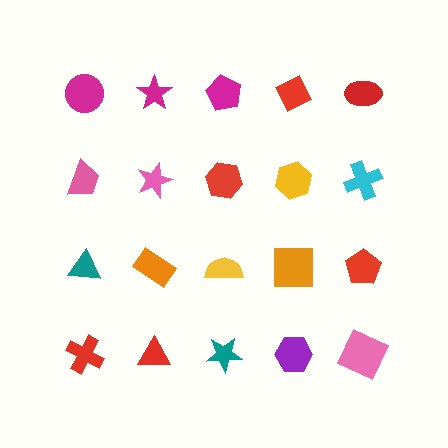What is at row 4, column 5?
A pink square.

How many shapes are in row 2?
5 shapes.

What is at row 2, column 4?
A yellow hexagon.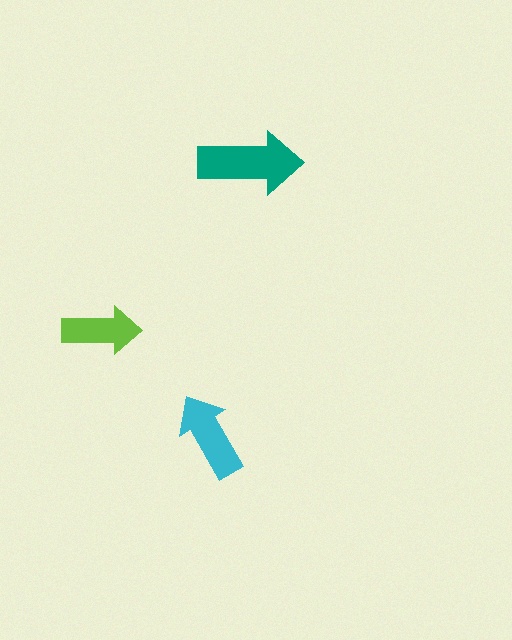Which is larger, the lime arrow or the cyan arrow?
The cyan one.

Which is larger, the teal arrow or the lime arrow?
The teal one.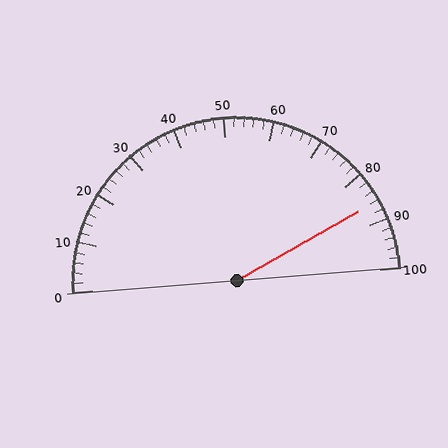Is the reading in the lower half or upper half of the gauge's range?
The reading is in the upper half of the range (0 to 100).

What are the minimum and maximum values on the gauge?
The gauge ranges from 0 to 100.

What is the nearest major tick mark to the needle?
The nearest major tick mark is 90.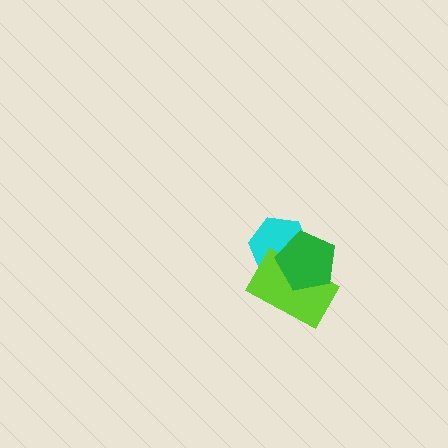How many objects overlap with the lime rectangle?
2 objects overlap with the lime rectangle.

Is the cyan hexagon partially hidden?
Yes, it is partially covered by another shape.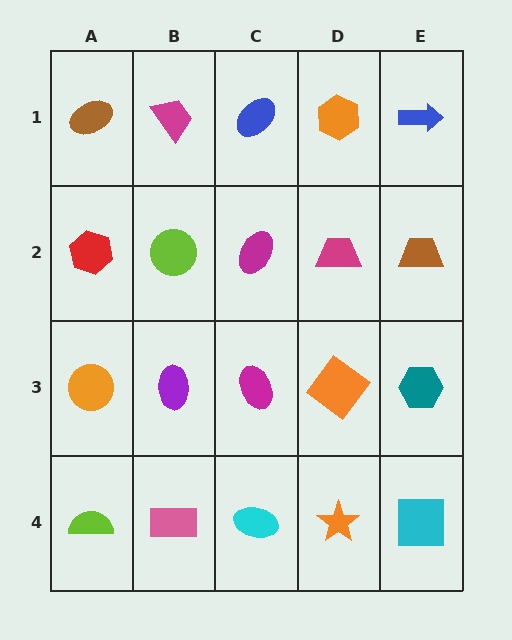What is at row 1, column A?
A brown ellipse.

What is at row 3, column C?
A magenta ellipse.